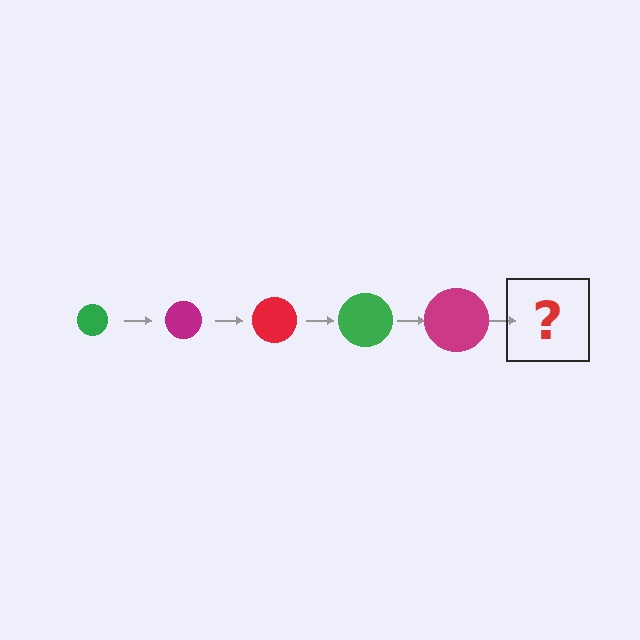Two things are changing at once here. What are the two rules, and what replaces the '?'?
The two rules are that the circle grows larger each step and the color cycles through green, magenta, and red. The '?' should be a red circle, larger than the previous one.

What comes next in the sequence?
The next element should be a red circle, larger than the previous one.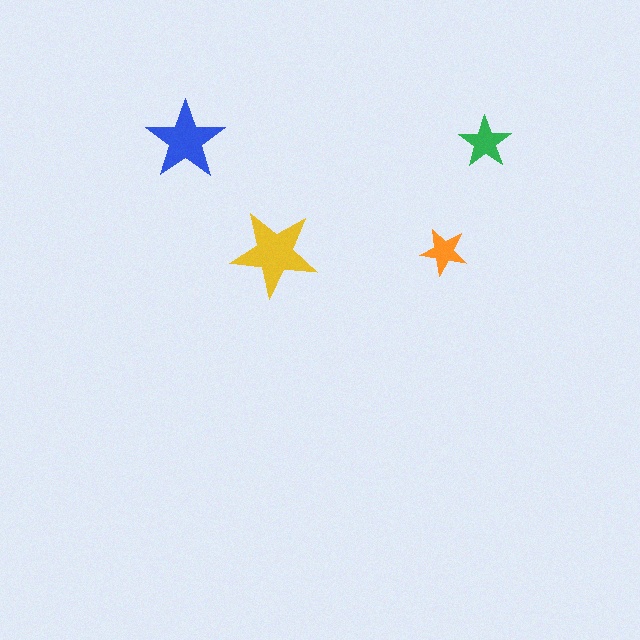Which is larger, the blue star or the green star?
The blue one.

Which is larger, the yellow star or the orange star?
The yellow one.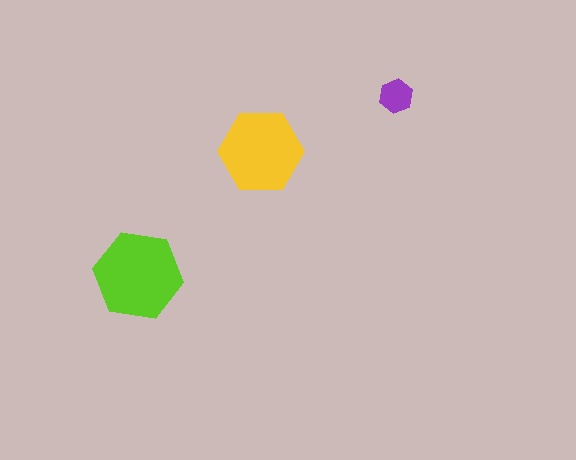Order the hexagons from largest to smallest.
the lime one, the yellow one, the purple one.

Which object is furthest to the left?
The lime hexagon is leftmost.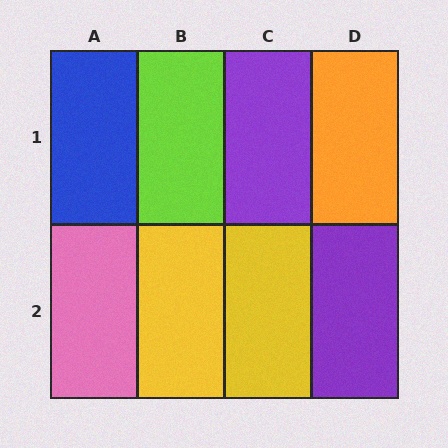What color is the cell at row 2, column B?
Yellow.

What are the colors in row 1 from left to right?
Blue, lime, purple, orange.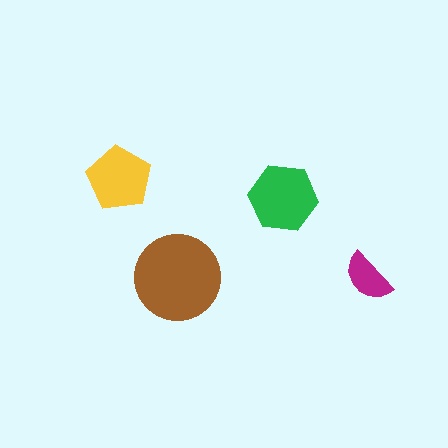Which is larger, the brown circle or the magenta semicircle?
The brown circle.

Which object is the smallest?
The magenta semicircle.